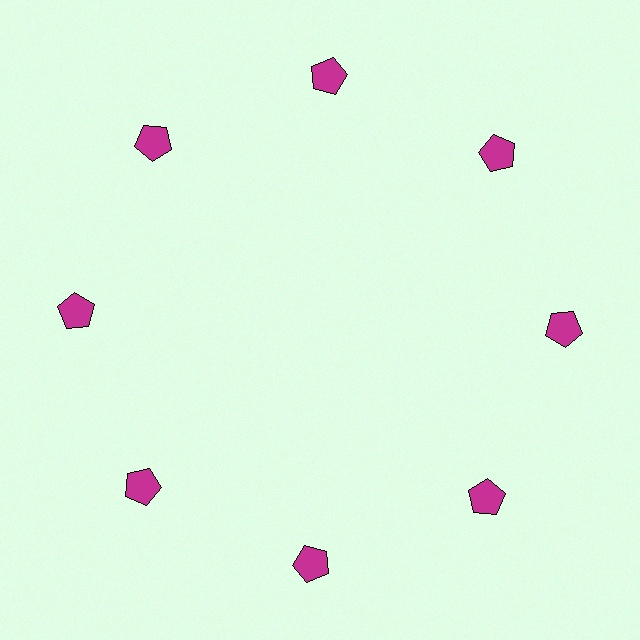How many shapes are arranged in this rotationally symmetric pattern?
There are 8 shapes, arranged in 8 groups of 1.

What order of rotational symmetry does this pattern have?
This pattern has 8-fold rotational symmetry.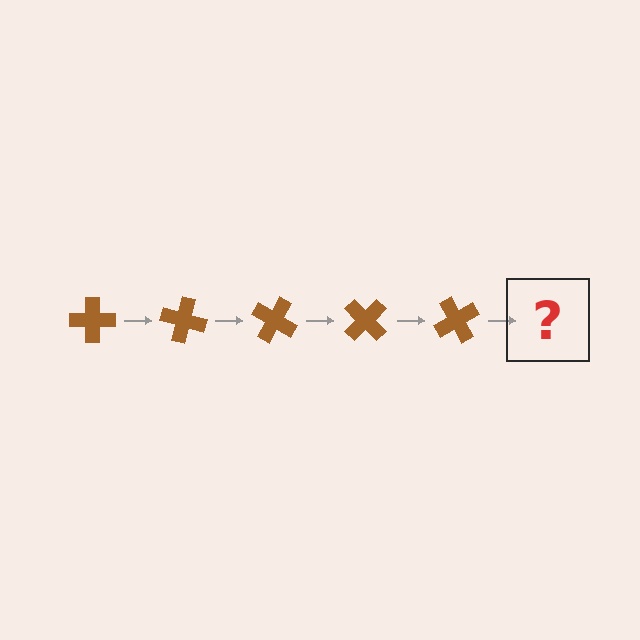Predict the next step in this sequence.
The next step is a brown cross rotated 75 degrees.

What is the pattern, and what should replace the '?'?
The pattern is that the cross rotates 15 degrees each step. The '?' should be a brown cross rotated 75 degrees.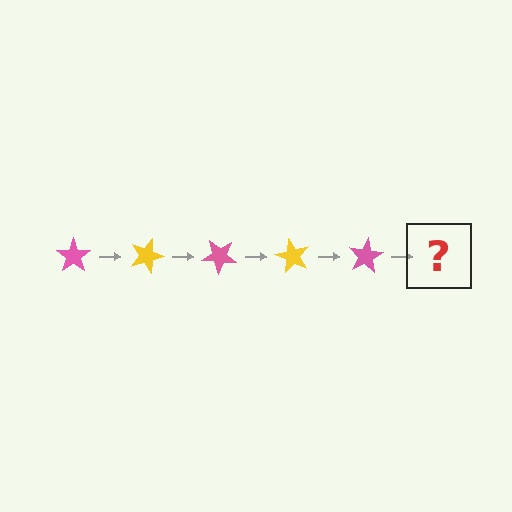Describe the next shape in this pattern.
It should be a yellow star, rotated 100 degrees from the start.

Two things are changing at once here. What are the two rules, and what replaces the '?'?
The two rules are that it rotates 20 degrees each step and the color cycles through pink and yellow. The '?' should be a yellow star, rotated 100 degrees from the start.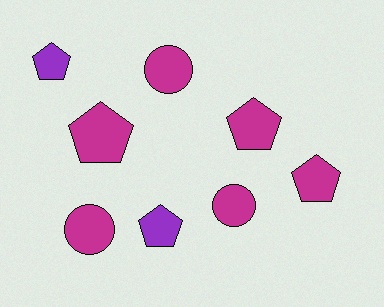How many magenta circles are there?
There are 3 magenta circles.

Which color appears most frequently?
Magenta, with 6 objects.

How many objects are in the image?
There are 8 objects.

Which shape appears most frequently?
Pentagon, with 5 objects.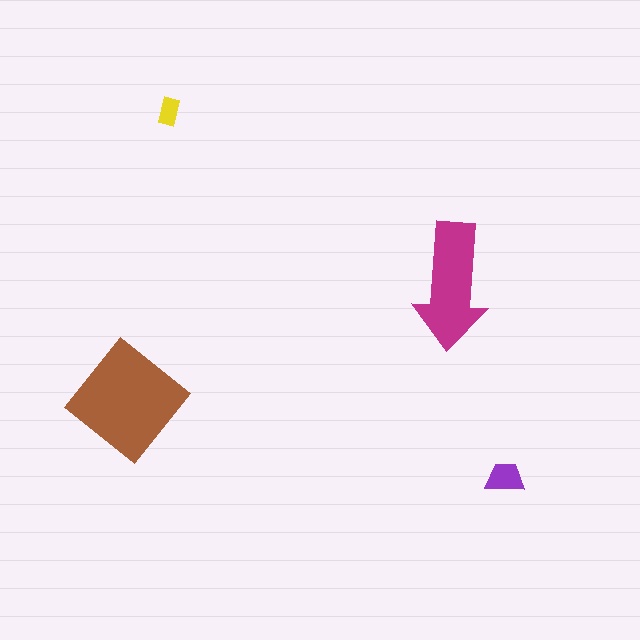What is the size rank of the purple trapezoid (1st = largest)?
3rd.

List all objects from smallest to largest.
The yellow rectangle, the purple trapezoid, the magenta arrow, the brown diamond.